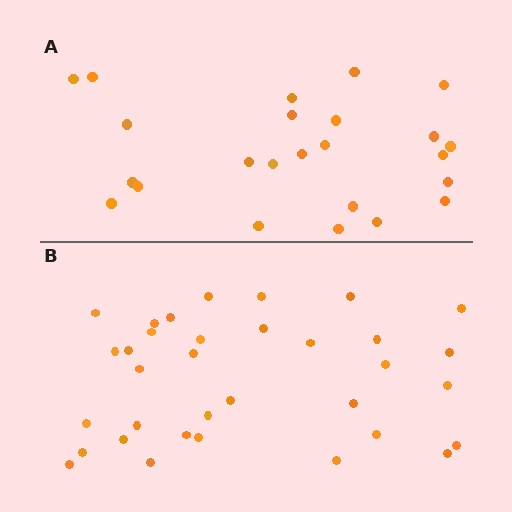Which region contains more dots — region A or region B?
Region B (the bottom region) has more dots.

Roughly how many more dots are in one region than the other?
Region B has roughly 10 or so more dots than region A.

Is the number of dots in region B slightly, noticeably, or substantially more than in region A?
Region B has noticeably more, but not dramatically so. The ratio is roughly 1.4 to 1.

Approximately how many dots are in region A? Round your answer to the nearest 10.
About 20 dots. (The exact count is 24, which rounds to 20.)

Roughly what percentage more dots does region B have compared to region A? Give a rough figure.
About 40% more.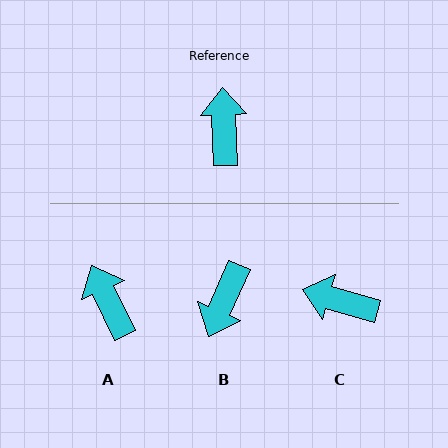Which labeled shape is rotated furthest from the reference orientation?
B, about 154 degrees away.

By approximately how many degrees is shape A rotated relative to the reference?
Approximately 23 degrees counter-clockwise.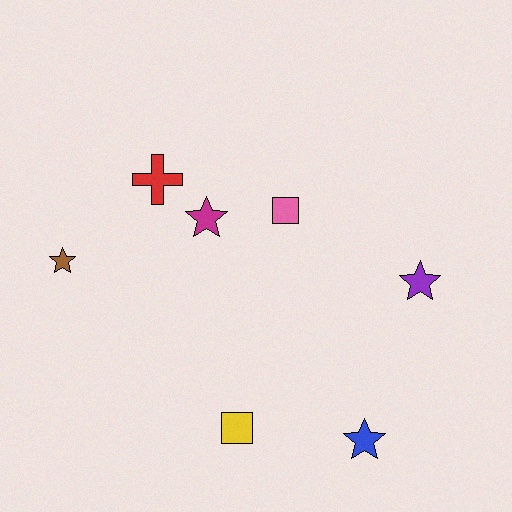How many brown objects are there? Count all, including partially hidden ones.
There is 1 brown object.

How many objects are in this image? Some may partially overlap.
There are 7 objects.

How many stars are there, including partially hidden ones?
There are 4 stars.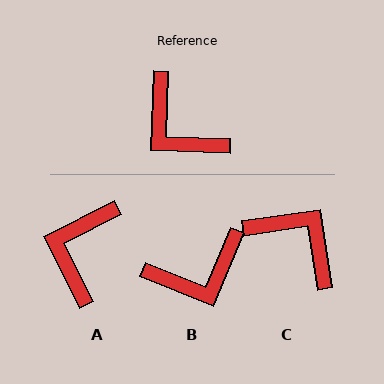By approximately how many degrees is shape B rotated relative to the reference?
Approximately 70 degrees counter-clockwise.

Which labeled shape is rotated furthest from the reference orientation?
C, about 169 degrees away.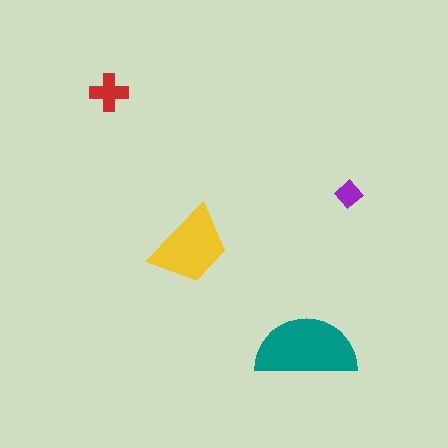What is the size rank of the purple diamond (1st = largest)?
4th.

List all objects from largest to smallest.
The teal semicircle, the yellow trapezoid, the red cross, the purple diamond.